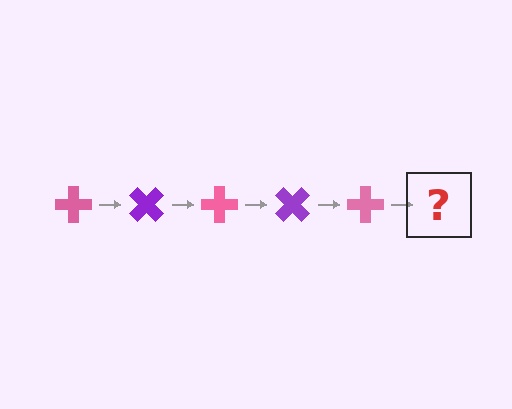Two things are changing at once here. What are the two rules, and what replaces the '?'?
The two rules are that it rotates 45 degrees each step and the color cycles through pink and purple. The '?' should be a purple cross, rotated 225 degrees from the start.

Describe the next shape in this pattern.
It should be a purple cross, rotated 225 degrees from the start.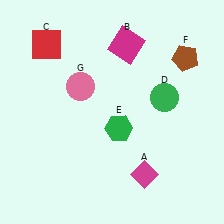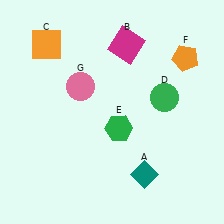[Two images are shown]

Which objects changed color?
A changed from magenta to teal. C changed from red to orange. F changed from brown to orange.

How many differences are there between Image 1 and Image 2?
There are 3 differences between the two images.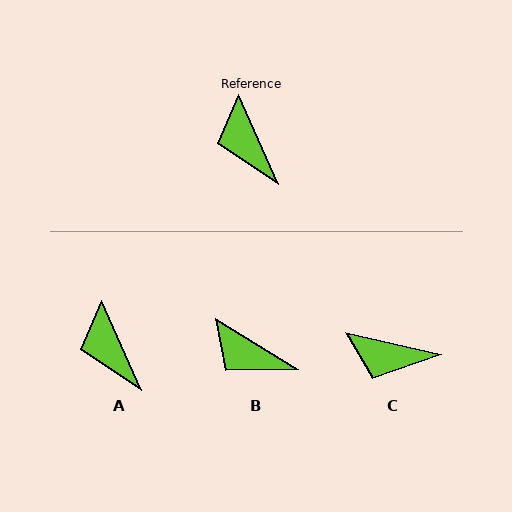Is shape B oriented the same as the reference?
No, it is off by about 34 degrees.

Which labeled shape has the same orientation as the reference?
A.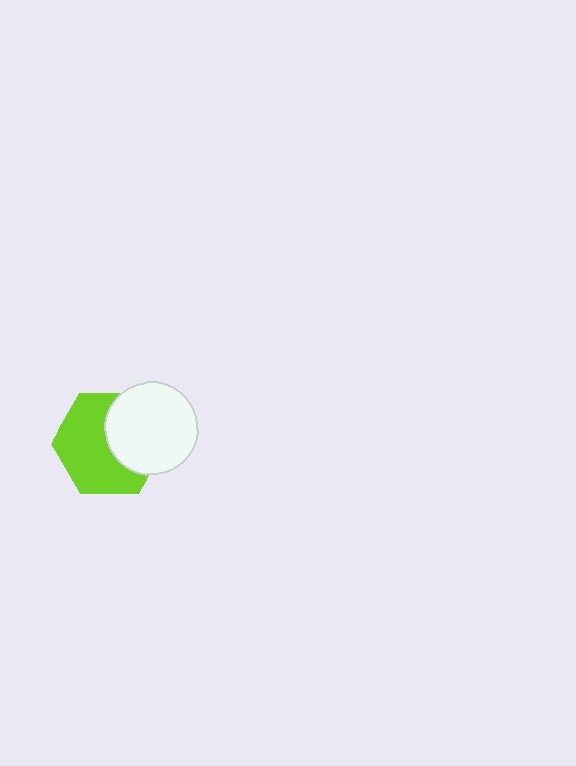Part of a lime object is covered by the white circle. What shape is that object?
It is a hexagon.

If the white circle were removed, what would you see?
You would see the complete lime hexagon.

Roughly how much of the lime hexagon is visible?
About half of it is visible (roughly 60%).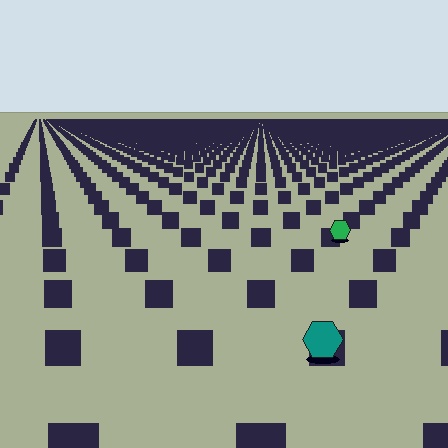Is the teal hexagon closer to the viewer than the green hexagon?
Yes. The teal hexagon is closer — you can tell from the texture gradient: the ground texture is coarser near it.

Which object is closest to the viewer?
The teal hexagon is closest. The texture marks near it are larger and more spread out.